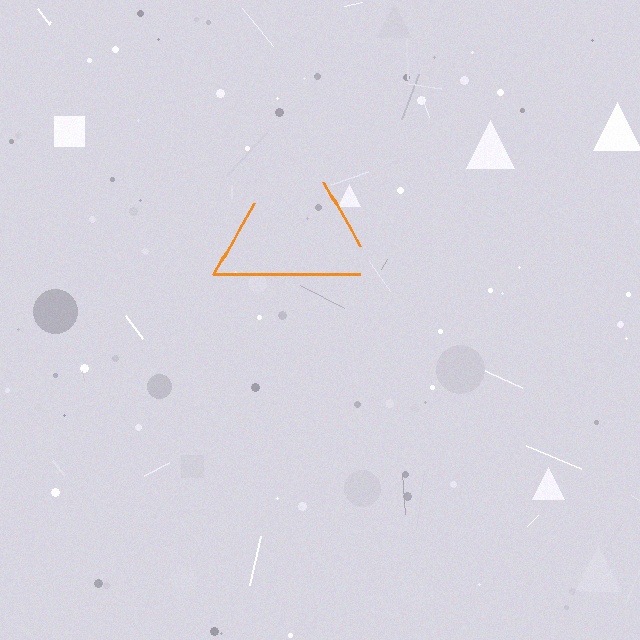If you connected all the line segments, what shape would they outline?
They would outline a triangle.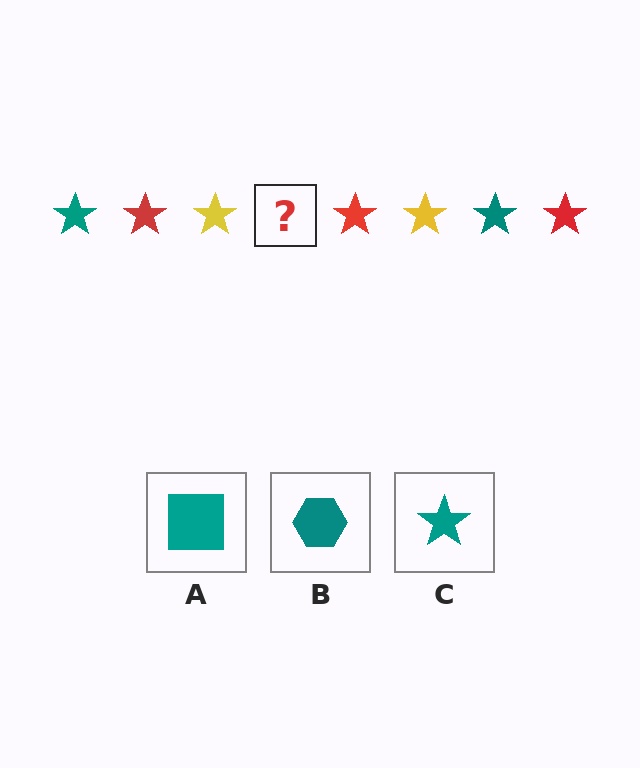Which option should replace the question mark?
Option C.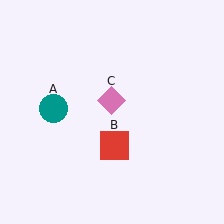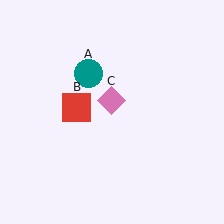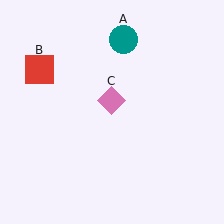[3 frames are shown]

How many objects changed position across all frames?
2 objects changed position: teal circle (object A), red square (object B).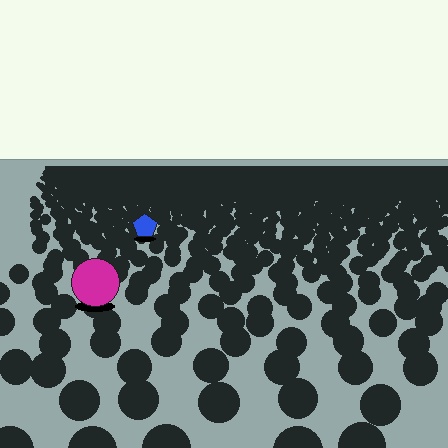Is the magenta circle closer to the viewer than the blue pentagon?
Yes. The magenta circle is closer — you can tell from the texture gradient: the ground texture is coarser near it.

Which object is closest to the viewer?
The magenta circle is closest. The texture marks near it are larger and more spread out.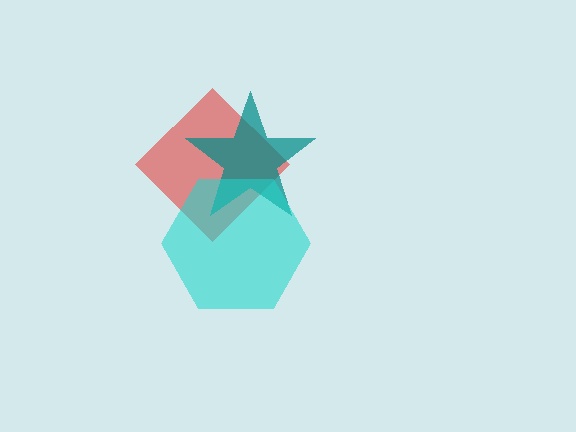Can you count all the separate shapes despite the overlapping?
Yes, there are 3 separate shapes.